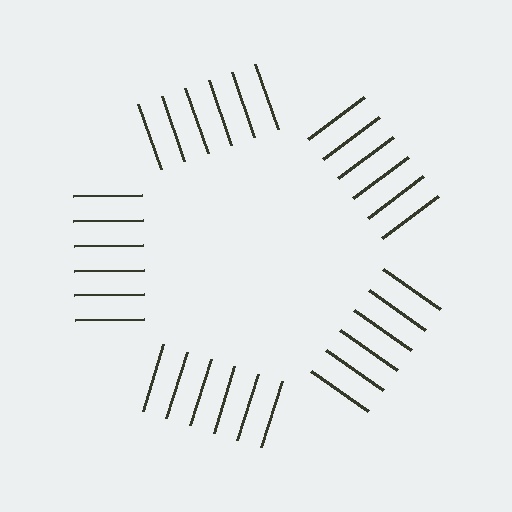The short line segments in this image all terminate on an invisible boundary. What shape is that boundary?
An illusory pentagon — the line segments terminate on its edges but no continuous stroke is drawn.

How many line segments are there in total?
30 — 6 along each of the 5 edges.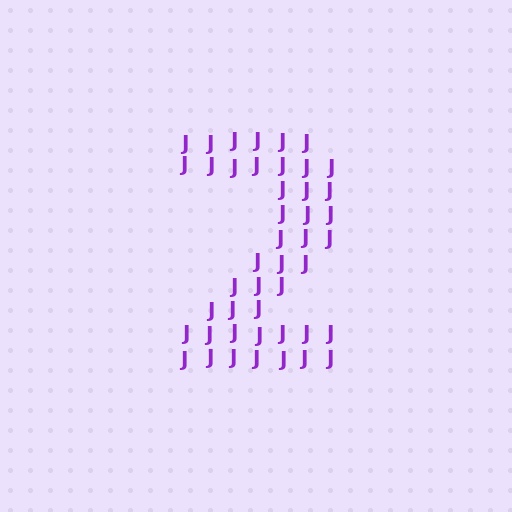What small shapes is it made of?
It is made of small letter J's.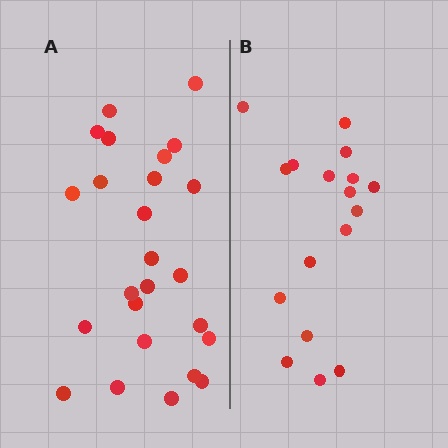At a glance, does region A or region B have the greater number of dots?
Region A (the left region) has more dots.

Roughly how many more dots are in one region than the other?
Region A has roughly 8 or so more dots than region B.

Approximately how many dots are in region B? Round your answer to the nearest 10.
About 20 dots. (The exact count is 17, which rounds to 20.)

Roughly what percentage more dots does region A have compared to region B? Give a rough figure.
About 45% more.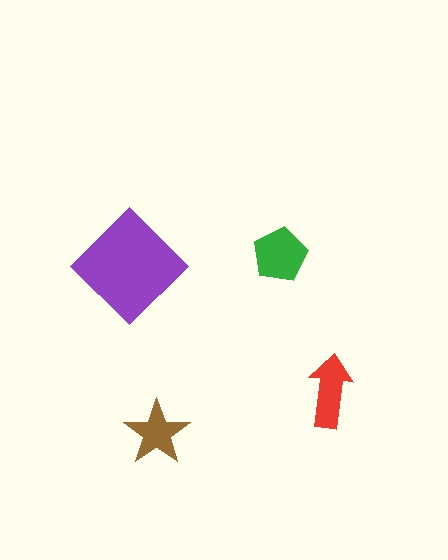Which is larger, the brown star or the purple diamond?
The purple diamond.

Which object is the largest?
The purple diamond.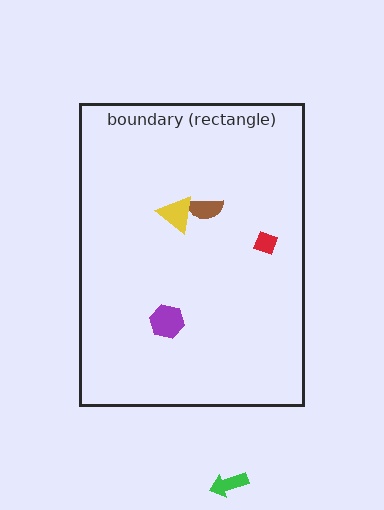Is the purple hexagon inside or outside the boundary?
Inside.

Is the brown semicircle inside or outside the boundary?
Inside.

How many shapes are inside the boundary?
4 inside, 1 outside.